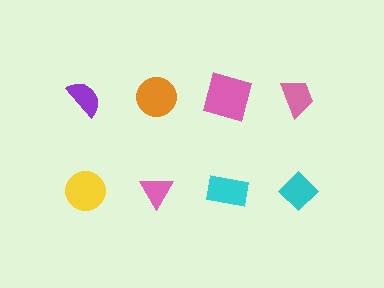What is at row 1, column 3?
A pink square.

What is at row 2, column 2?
A pink triangle.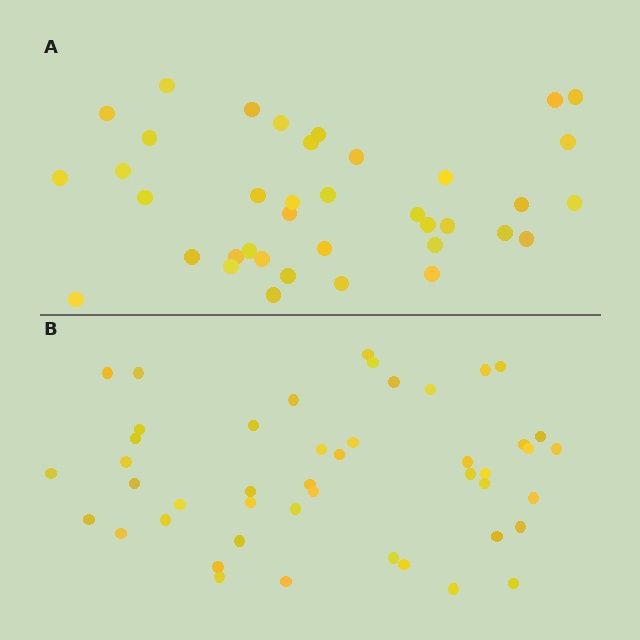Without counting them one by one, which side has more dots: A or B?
Region B (the bottom region) has more dots.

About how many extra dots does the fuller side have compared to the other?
Region B has roughly 8 or so more dots than region A.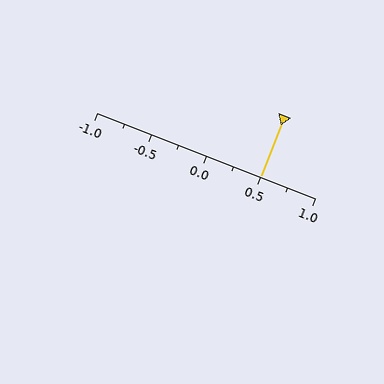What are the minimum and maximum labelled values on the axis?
The axis runs from -1.0 to 1.0.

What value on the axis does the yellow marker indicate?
The marker indicates approximately 0.5.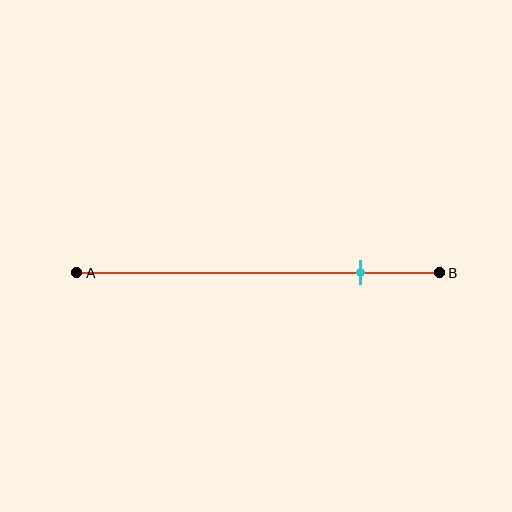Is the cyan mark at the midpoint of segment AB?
No, the mark is at about 80% from A, not at the 50% midpoint.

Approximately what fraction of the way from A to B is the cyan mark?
The cyan mark is approximately 80% of the way from A to B.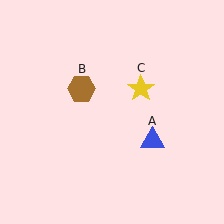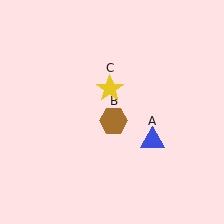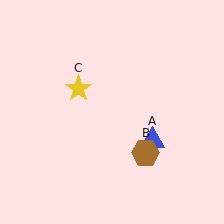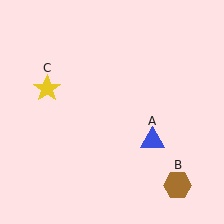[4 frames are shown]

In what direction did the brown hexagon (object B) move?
The brown hexagon (object B) moved down and to the right.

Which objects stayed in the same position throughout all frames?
Blue triangle (object A) remained stationary.